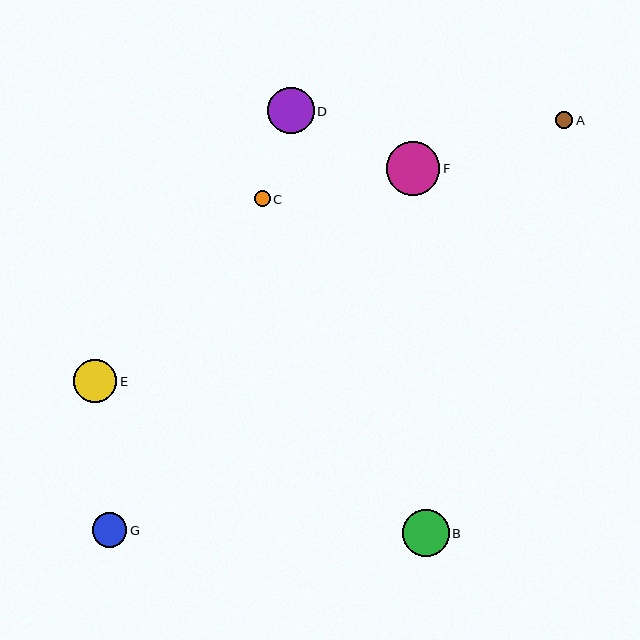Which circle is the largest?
Circle F is the largest with a size of approximately 53 pixels.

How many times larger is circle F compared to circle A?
Circle F is approximately 3.1 times the size of circle A.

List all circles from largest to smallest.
From largest to smallest: F, B, D, E, G, A, C.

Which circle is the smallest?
Circle C is the smallest with a size of approximately 16 pixels.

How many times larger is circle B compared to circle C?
Circle B is approximately 3.0 times the size of circle C.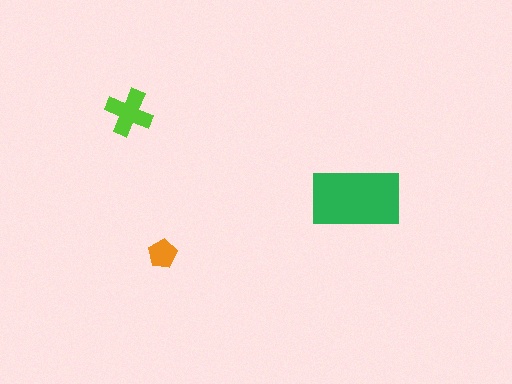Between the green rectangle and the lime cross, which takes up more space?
The green rectangle.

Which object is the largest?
The green rectangle.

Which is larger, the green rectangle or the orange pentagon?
The green rectangle.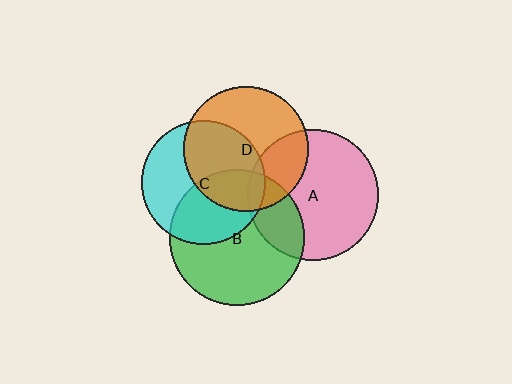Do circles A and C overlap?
Yes.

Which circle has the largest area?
Circle B (green).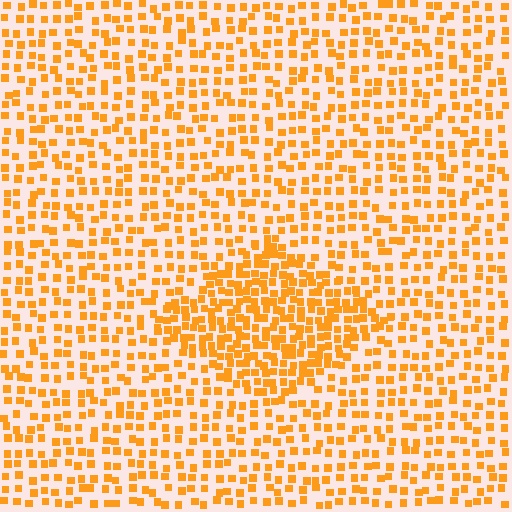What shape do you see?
I see a diamond.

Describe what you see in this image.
The image contains small orange elements arranged at two different densities. A diamond-shaped region is visible where the elements are more densely packed than the surrounding area.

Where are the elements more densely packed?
The elements are more densely packed inside the diamond boundary.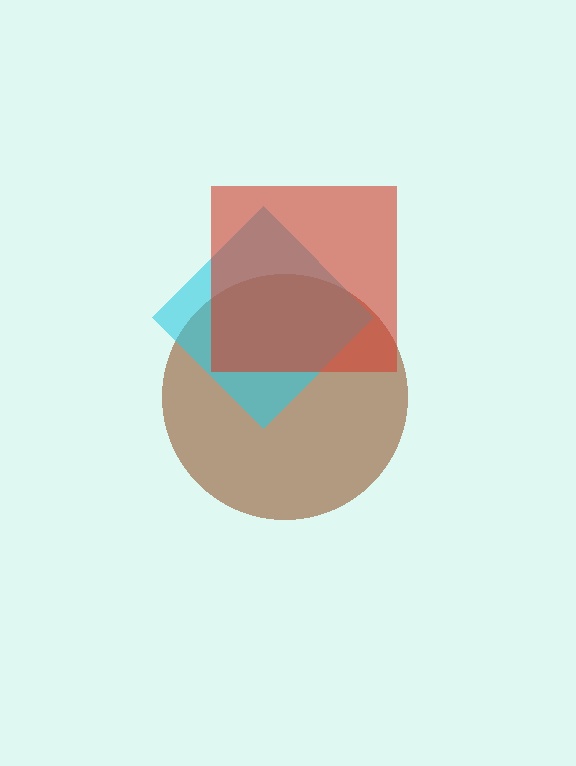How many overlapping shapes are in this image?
There are 3 overlapping shapes in the image.